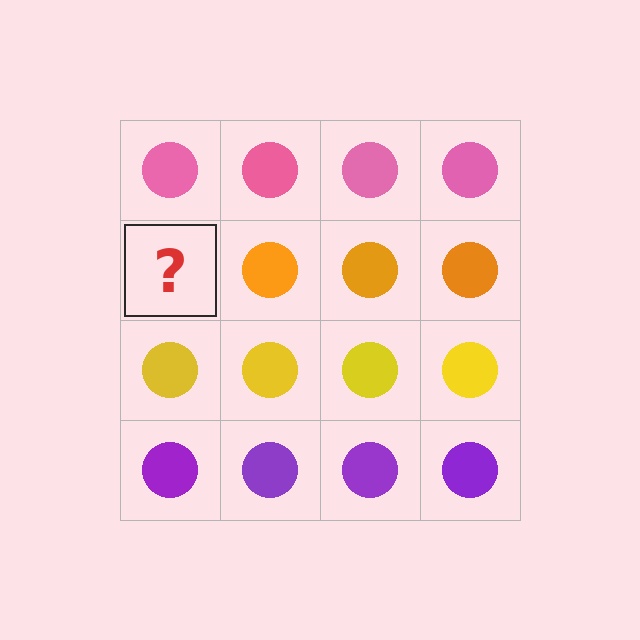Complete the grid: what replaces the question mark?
The question mark should be replaced with an orange circle.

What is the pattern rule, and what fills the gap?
The rule is that each row has a consistent color. The gap should be filled with an orange circle.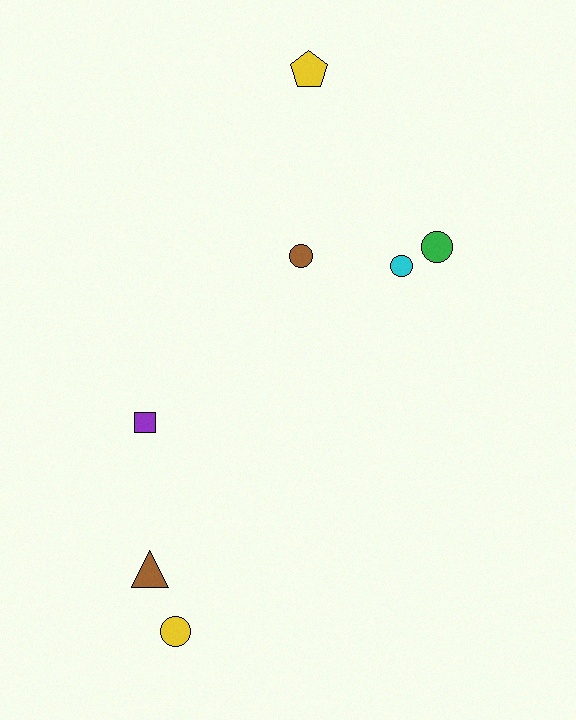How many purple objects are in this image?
There is 1 purple object.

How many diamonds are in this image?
There are no diamonds.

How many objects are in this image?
There are 7 objects.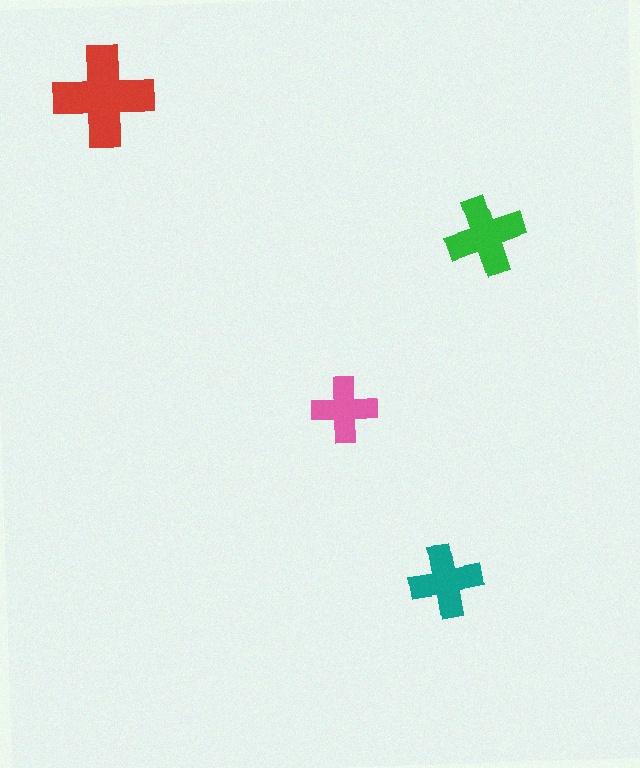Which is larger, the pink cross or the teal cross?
The teal one.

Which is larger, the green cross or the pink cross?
The green one.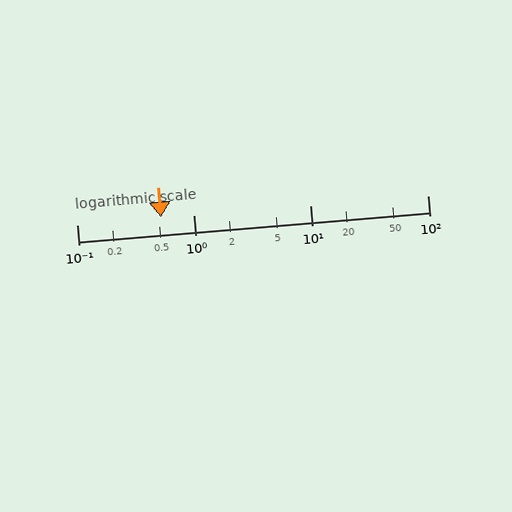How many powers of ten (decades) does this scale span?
The scale spans 3 decades, from 0.1 to 100.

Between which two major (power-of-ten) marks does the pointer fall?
The pointer is between 0.1 and 1.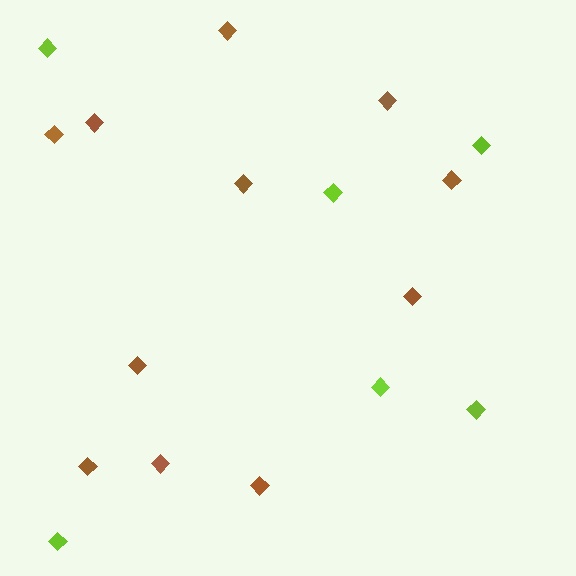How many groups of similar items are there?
There are 2 groups: one group of lime diamonds (6) and one group of brown diamonds (11).